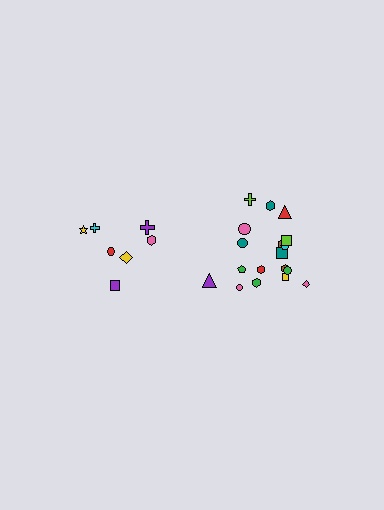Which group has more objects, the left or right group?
The right group.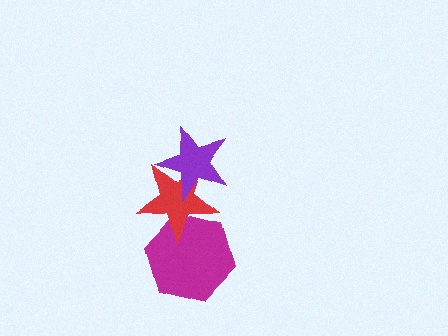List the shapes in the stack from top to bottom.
From top to bottom: the purple star, the red star, the magenta hexagon.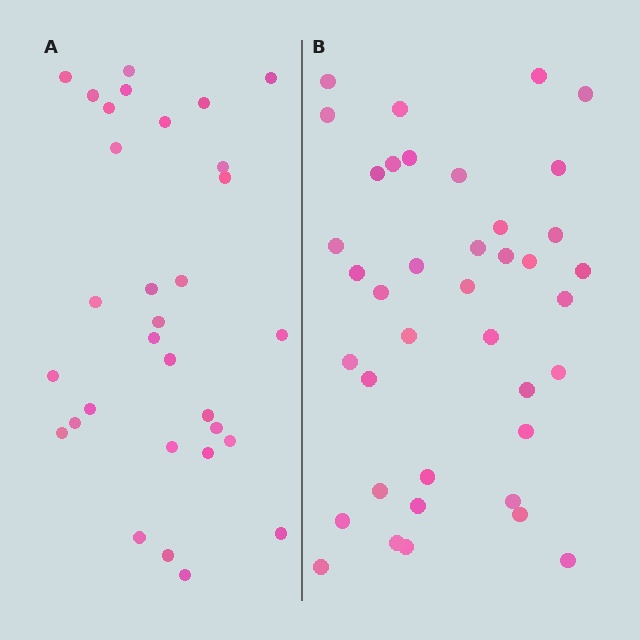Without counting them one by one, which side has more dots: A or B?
Region B (the right region) has more dots.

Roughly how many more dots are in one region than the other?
Region B has roughly 8 or so more dots than region A.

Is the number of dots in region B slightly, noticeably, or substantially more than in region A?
Region B has noticeably more, but not dramatically so. The ratio is roughly 1.3 to 1.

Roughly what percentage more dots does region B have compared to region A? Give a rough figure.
About 25% more.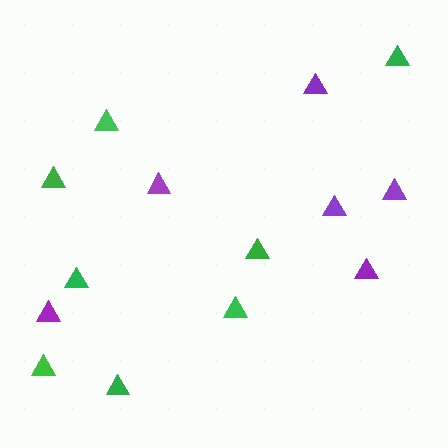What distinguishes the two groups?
There are 2 groups: one group of green triangles (8) and one group of purple triangles (6).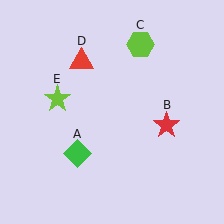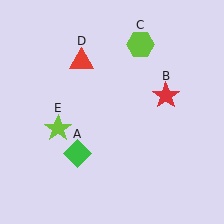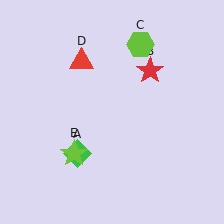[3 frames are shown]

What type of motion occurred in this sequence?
The red star (object B), lime star (object E) rotated counterclockwise around the center of the scene.